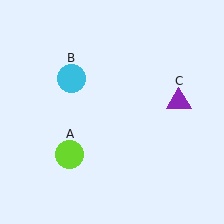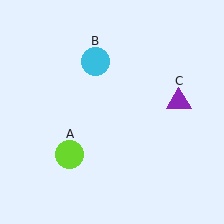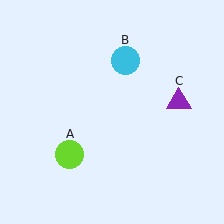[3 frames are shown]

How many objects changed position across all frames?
1 object changed position: cyan circle (object B).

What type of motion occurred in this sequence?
The cyan circle (object B) rotated clockwise around the center of the scene.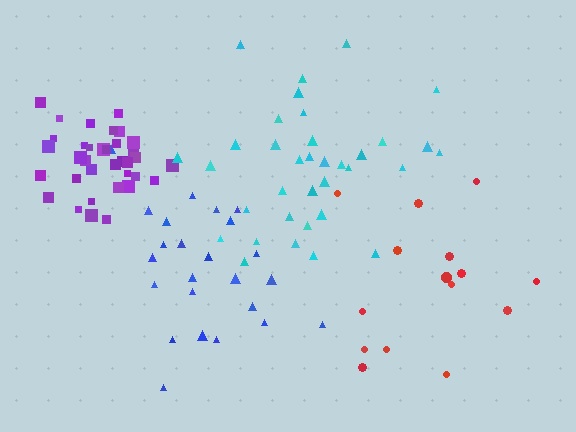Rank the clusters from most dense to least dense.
purple, cyan, blue, red.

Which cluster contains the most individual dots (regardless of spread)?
Purple (35).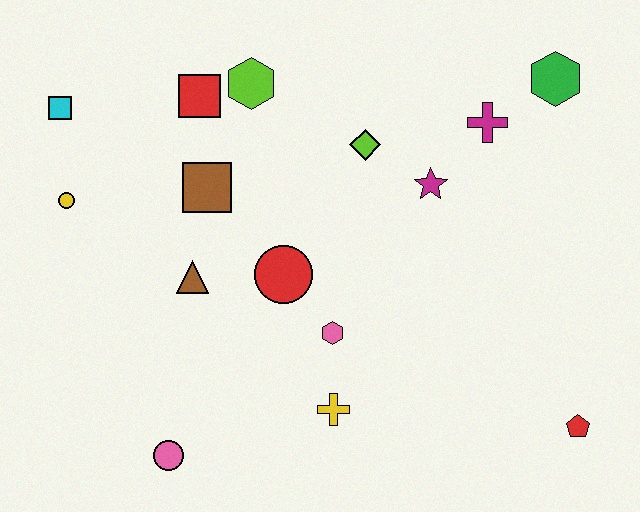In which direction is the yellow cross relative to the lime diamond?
The yellow cross is below the lime diamond.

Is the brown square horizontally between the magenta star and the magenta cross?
No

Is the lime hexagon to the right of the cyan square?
Yes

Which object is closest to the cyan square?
The yellow circle is closest to the cyan square.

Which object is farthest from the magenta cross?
The pink circle is farthest from the magenta cross.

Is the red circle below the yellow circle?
Yes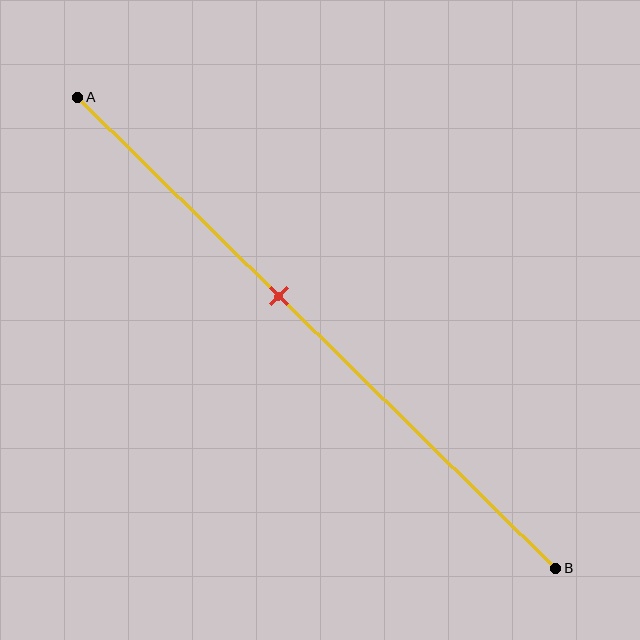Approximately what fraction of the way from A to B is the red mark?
The red mark is approximately 40% of the way from A to B.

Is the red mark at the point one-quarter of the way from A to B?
No, the mark is at about 40% from A, not at the 25% one-quarter point.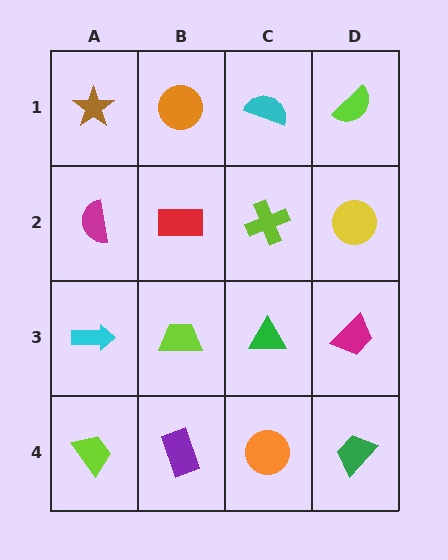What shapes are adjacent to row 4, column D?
A magenta trapezoid (row 3, column D), an orange circle (row 4, column C).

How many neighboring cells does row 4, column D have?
2.